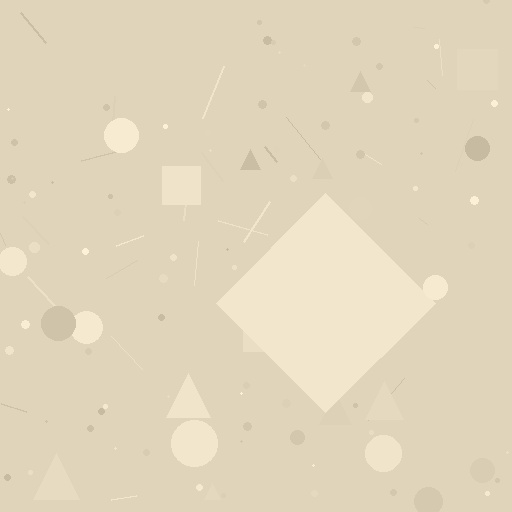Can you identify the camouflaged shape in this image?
The camouflaged shape is a diamond.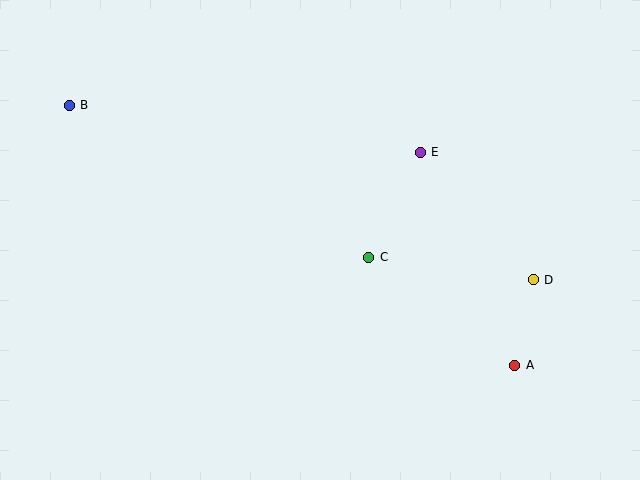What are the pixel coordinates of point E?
Point E is at (420, 152).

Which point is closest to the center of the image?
Point C at (369, 257) is closest to the center.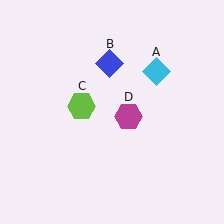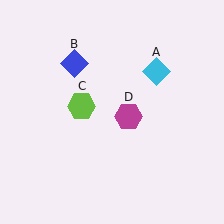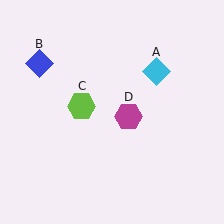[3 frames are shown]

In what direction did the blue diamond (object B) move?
The blue diamond (object B) moved left.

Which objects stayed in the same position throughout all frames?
Cyan diamond (object A) and lime hexagon (object C) and magenta hexagon (object D) remained stationary.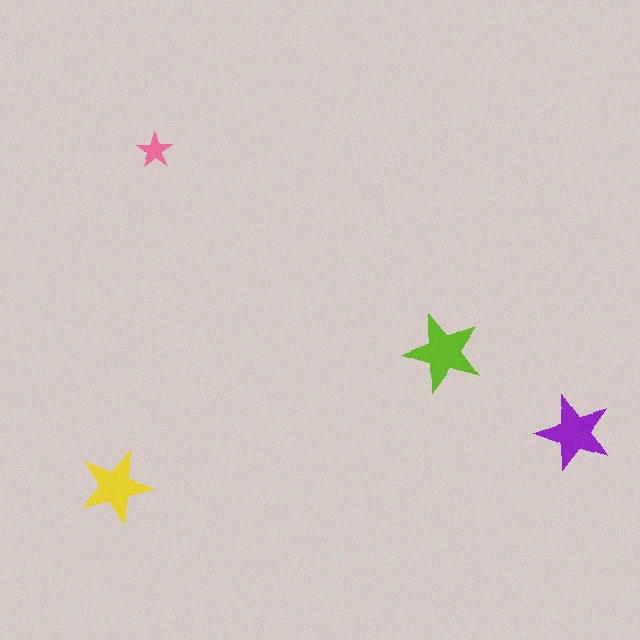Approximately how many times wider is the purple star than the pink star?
About 2 times wider.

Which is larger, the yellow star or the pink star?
The yellow one.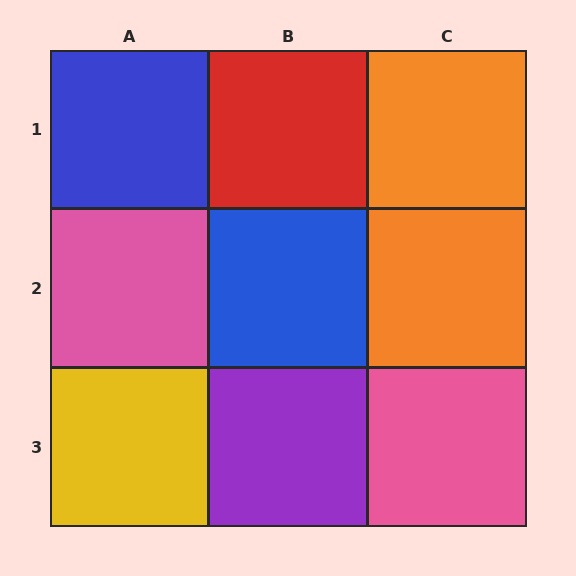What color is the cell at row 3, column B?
Purple.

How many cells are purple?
1 cell is purple.